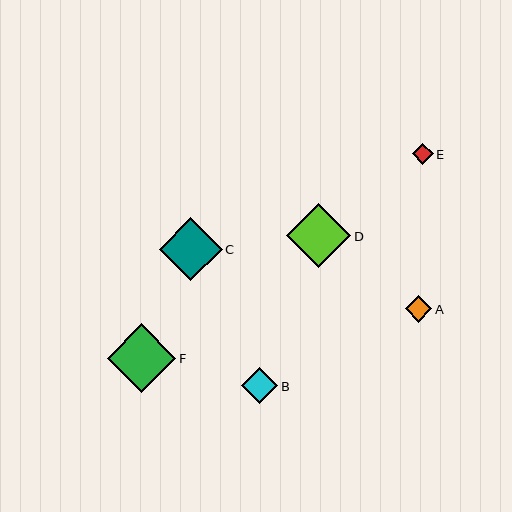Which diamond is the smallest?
Diamond E is the smallest with a size of approximately 21 pixels.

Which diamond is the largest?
Diamond F is the largest with a size of approximately 68 pixels.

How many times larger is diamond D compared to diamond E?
Diamond D is approximately 3.1 times the size of diamond E.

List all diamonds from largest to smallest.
From largest to smallest: F, D, C, B, A, E.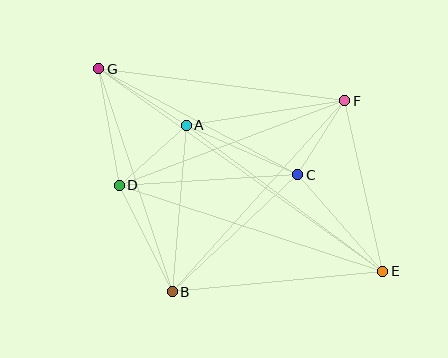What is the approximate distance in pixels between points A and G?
The distance between A and G is approximately 104 pixels.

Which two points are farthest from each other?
Points E and G are farthest from each other.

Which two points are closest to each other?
Points C and F are closest to each other.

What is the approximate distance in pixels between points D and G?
The distance between D and G is approximately 118 pixels.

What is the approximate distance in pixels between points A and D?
The distance between A and D is approximately 90 pixels.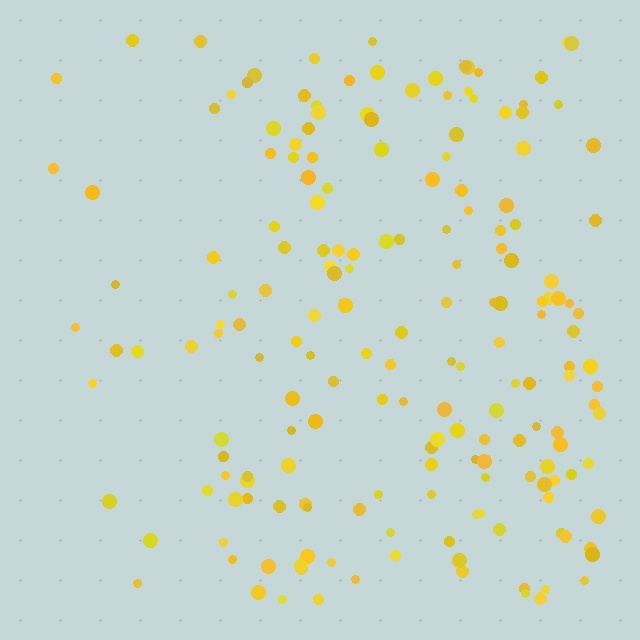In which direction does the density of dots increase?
From left to right, with the right side densest.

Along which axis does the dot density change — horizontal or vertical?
Horizontal.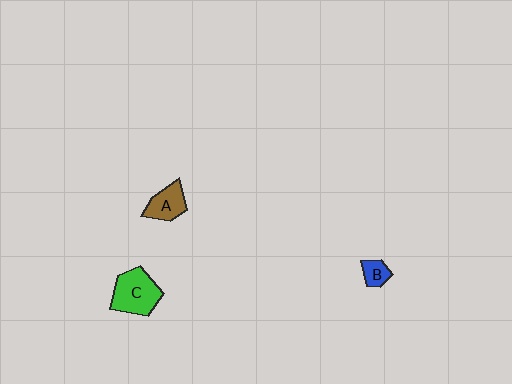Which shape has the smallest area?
Shape B (blue).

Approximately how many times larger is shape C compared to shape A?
Approximately 1.6 times.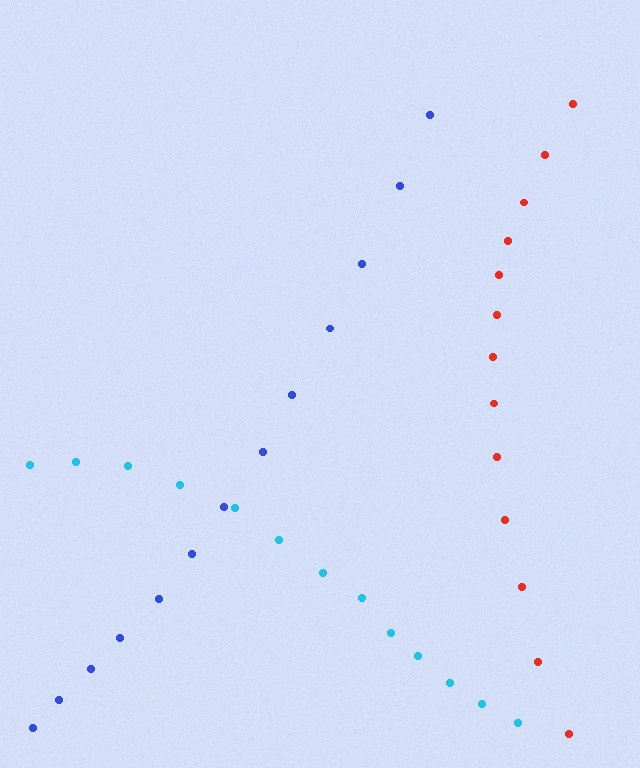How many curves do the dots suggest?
There are 3 distinct paths.